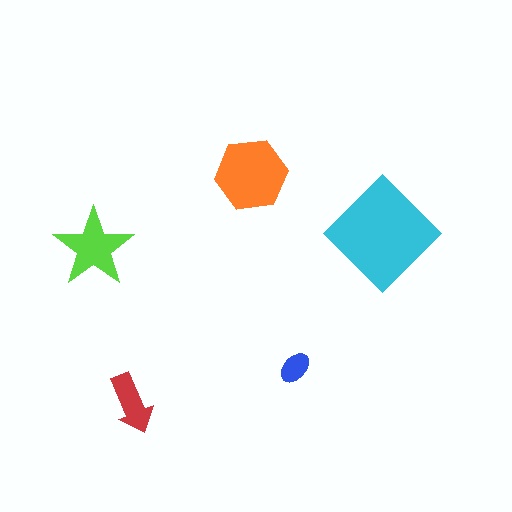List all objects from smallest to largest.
The blue ellipse, the red arrow, the lime star, the orange hexagon, the cyan diamond.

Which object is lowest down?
The red arrow is bottommost.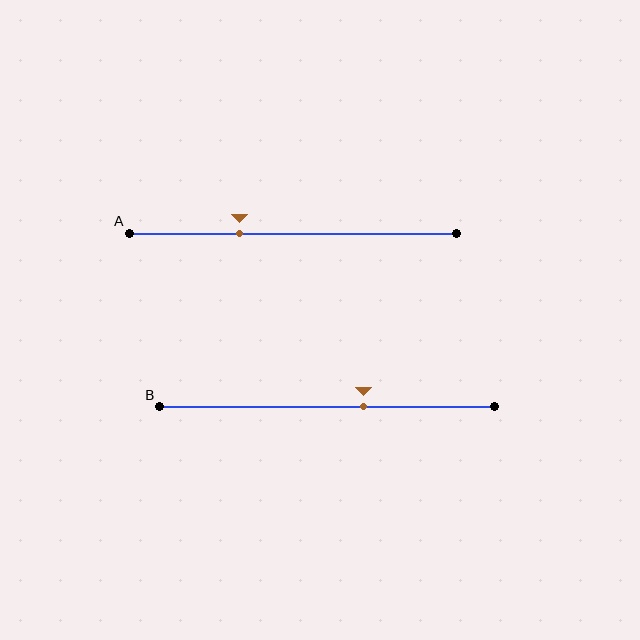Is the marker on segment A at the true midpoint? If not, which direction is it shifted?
No, the marker on segment A is shifted to the left by about 16% of the segment length.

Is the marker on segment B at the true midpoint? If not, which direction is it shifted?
No, the marker on segment B is shifted to the right by about 11% of the segment length.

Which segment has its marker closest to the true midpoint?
Segment B has its marker closest to the true midpoint.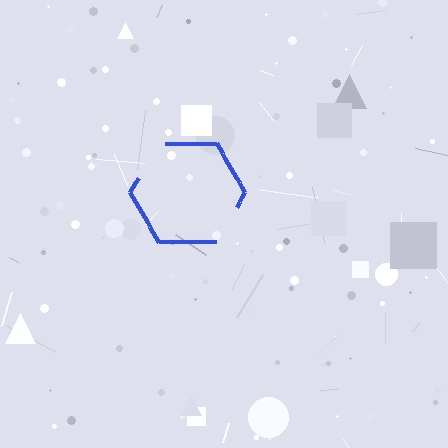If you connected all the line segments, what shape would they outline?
They would outline a hexagon.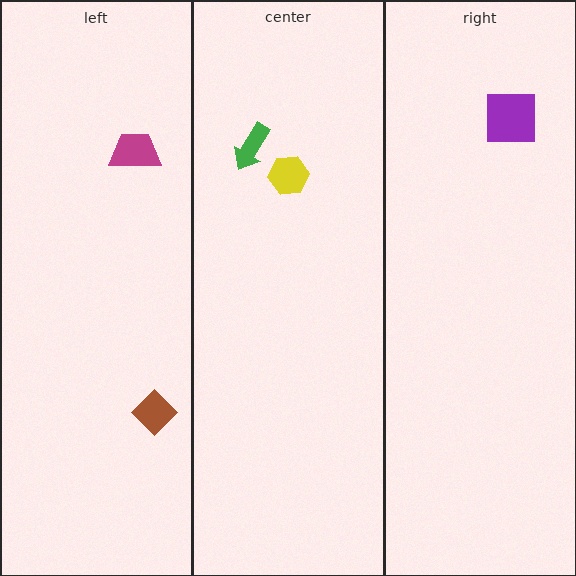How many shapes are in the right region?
1.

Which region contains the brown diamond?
The left region.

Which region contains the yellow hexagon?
The center region.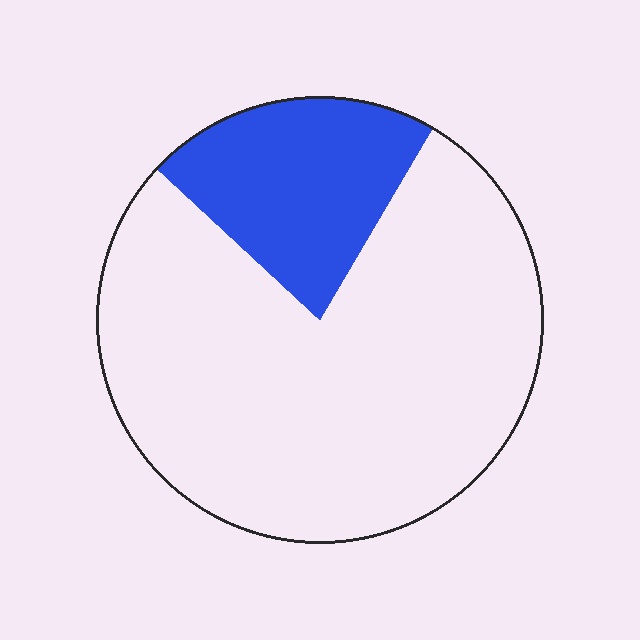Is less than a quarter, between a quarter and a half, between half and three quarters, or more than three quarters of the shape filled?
Less than a quarter.